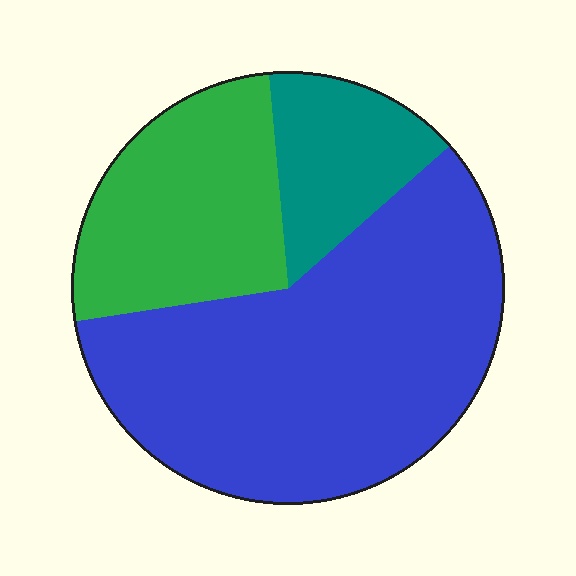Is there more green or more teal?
Green.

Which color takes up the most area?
Blue, at roughly 60%.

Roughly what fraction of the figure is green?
Green takes up about one quarter (1/4) of the figure.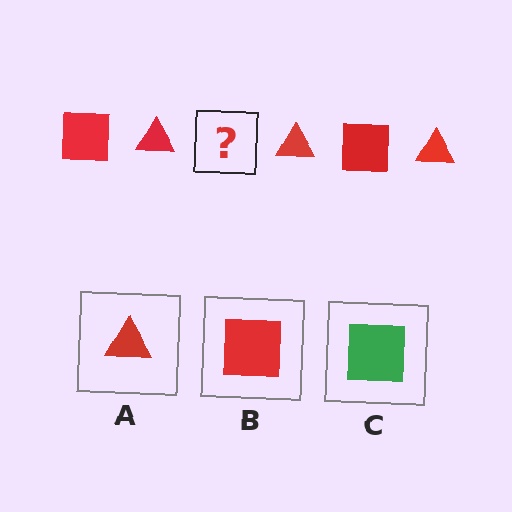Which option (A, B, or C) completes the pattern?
B.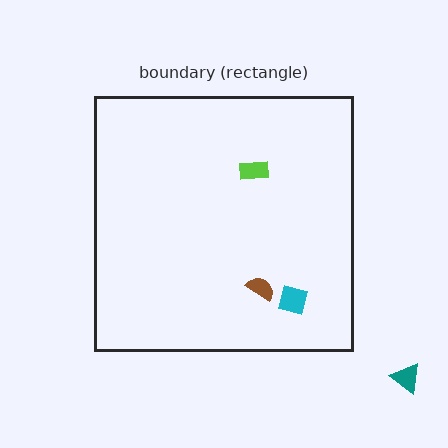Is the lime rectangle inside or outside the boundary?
Inside.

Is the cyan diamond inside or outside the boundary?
Inside.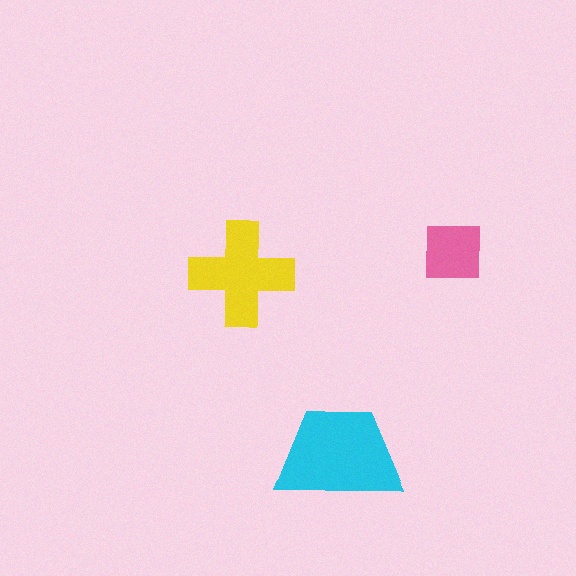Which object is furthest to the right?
The pink square is rightmost.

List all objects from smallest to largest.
The pink square, the yellow cross, the cyan trapezoid.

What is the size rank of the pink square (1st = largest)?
3rd.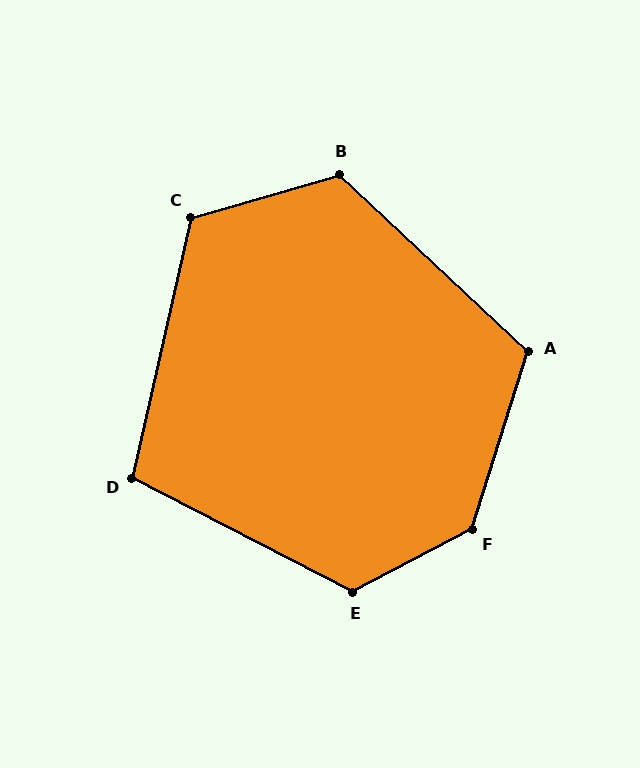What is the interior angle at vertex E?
Approximately 125 degrees (obtuse).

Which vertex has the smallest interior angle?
D, at approximately 105 degrees.